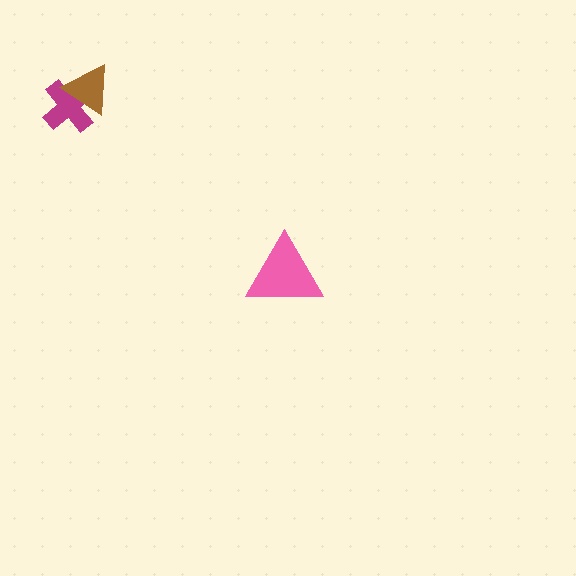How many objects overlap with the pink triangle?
0 objects overlap with the pink triangle.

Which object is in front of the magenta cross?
The brown triangle is in front of the magenta cross.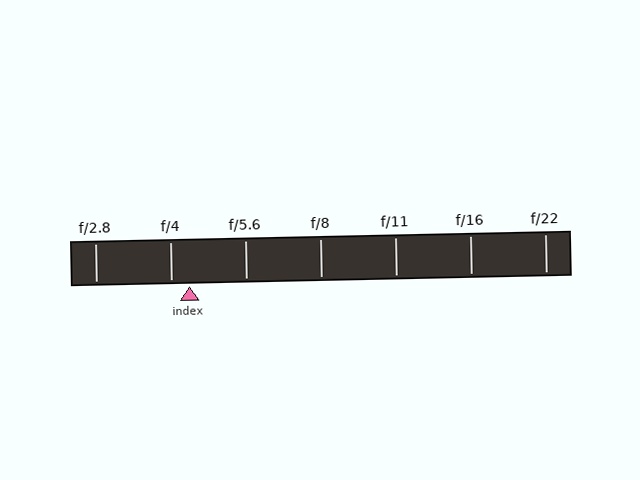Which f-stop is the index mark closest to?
The index mark is closest to f/4.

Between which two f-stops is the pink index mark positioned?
The index mark is between f/4 and f/5.6.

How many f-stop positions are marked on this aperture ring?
There are 7 f-stop positions marked.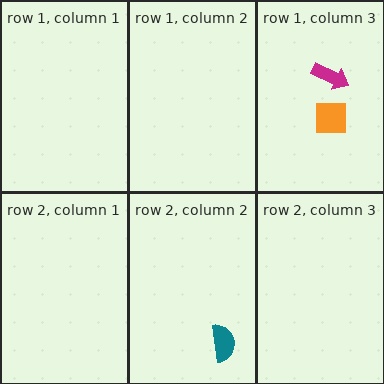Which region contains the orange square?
The row 1, column 3 region.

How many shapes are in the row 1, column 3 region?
2.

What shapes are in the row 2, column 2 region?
The teal semicircle.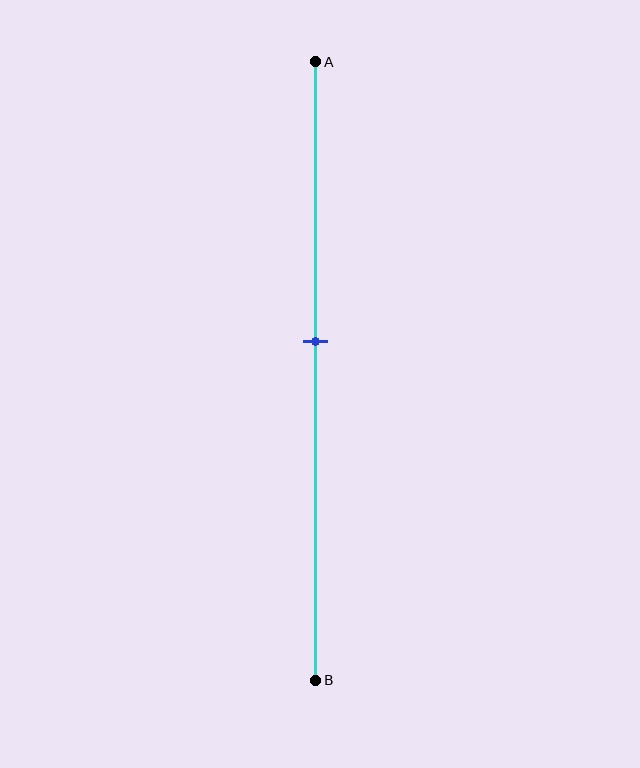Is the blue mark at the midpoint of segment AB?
No, the mark is at about 45% from A, not at the 50% midpoint.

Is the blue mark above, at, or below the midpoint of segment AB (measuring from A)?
The blue mark is above the midpoint of segment AB.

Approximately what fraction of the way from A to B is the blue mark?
The blue mark is approximately 45% of the way from A to B.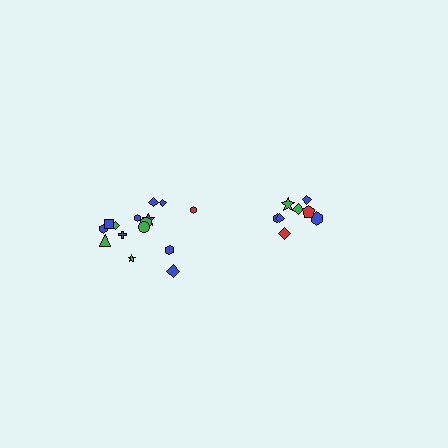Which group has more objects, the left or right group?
The left group.